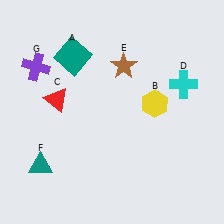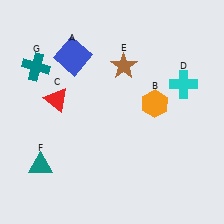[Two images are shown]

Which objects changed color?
A changed from teal to blue. B changed from yellow to orange. G changed from purple to teal.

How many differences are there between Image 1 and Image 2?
There are 3 differences between the two images.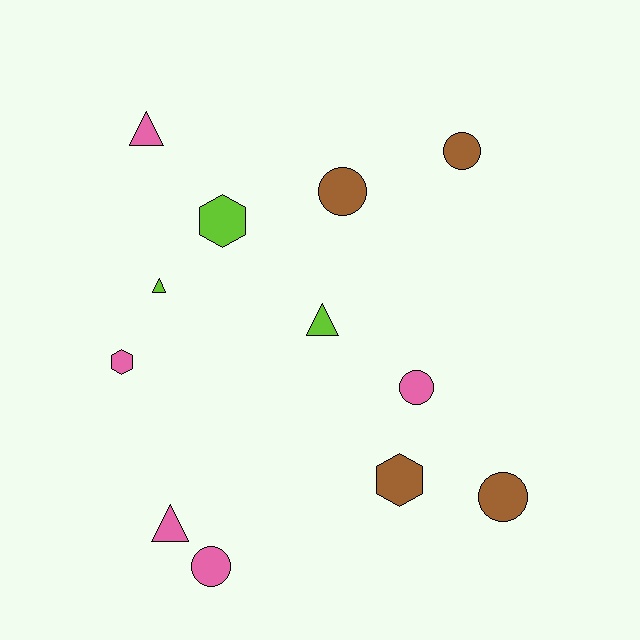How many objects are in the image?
There are 12 objects.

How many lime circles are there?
There are no lime circles.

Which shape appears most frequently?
Circle, with 5 objects.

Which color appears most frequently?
Pink, with 5 objects.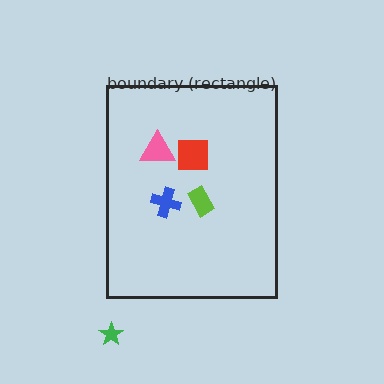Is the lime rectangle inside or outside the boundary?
Inside.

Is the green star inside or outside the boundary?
Outside.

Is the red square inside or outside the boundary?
Inside.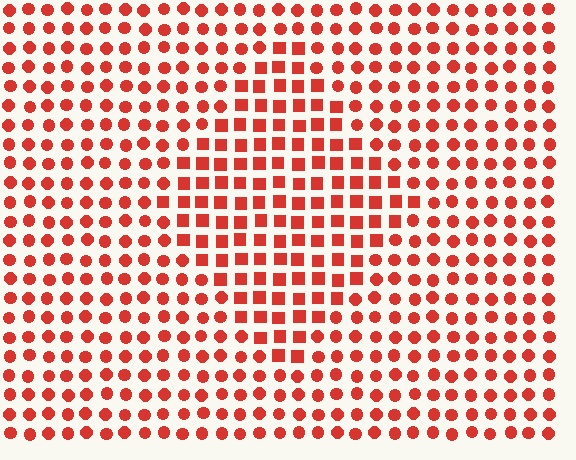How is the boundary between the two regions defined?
The boundary is defined by a change in element shape: squares inside vs. circles outside. All elements share the same color and spacing.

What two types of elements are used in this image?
The image uses squares inside the diamond region and circles outside it.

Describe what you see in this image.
The image is filled with small red elements arranged in a uniform grid. A diamond-shaped region contains squares, while the surrounding area contains circles. The boundary is defined purely by the change in element shape.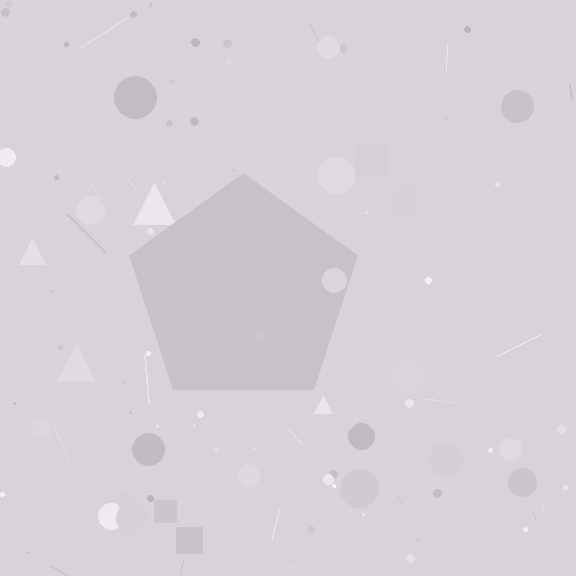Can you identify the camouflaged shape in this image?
The camouflaged shape is a pentagon.